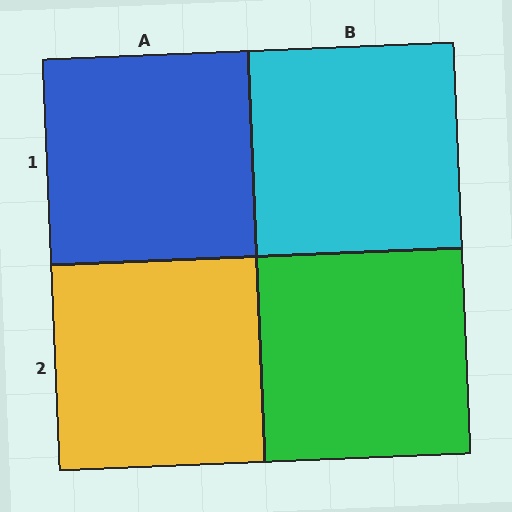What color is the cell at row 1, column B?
Cyan.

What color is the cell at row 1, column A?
Blue.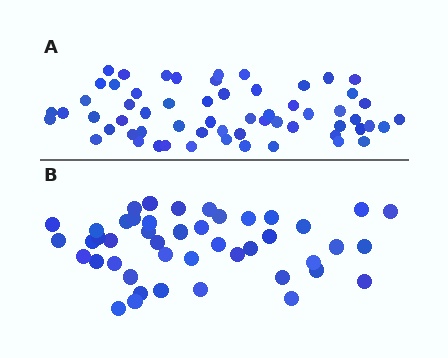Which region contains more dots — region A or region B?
Region A (the top region) has more dots.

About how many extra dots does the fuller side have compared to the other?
Region A has approximately 15 more dots than region B.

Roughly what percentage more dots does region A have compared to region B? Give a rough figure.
About 35% more.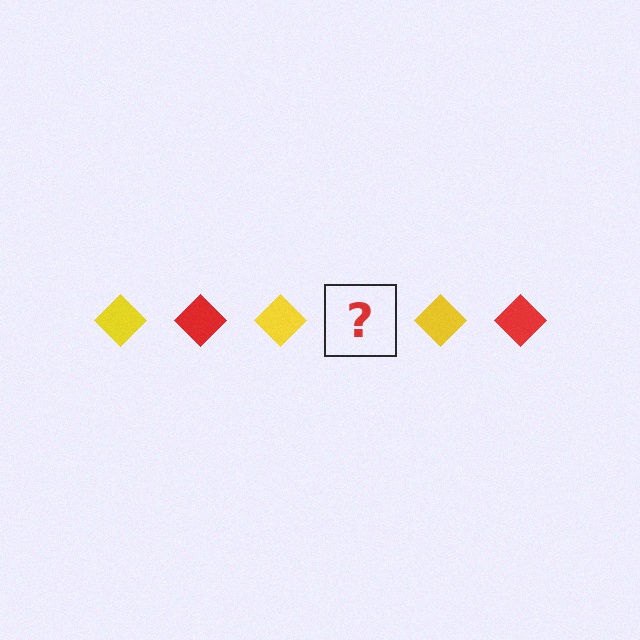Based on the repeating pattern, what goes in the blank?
The blank should be a red diamond.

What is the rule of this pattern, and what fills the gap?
The rule is that the pattern cycles through yellow, red diamonds. The gap should be filled with a red diamond.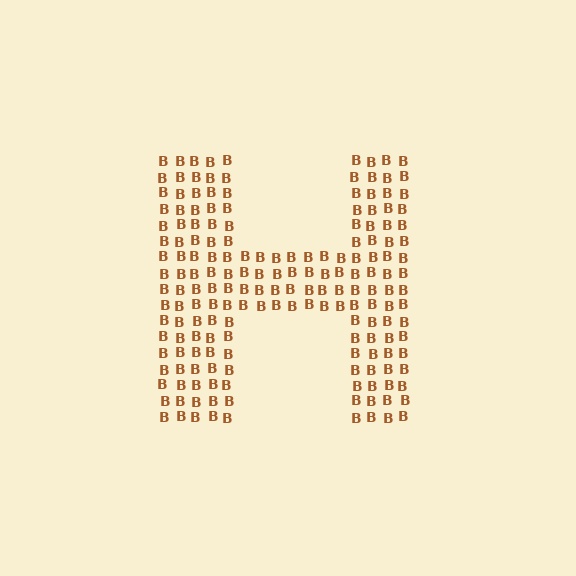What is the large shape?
The large shape is the letter H.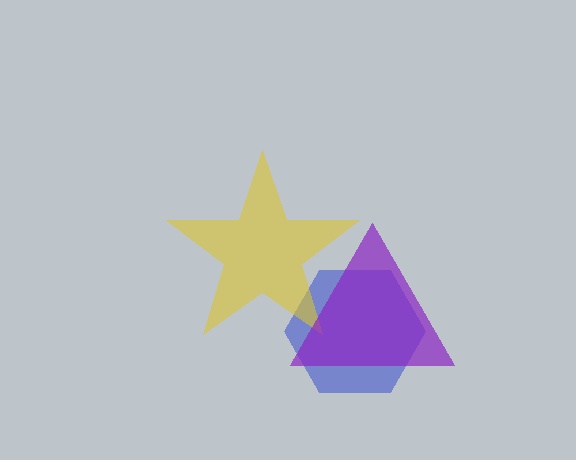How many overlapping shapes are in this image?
There are 3 overlapping shapes in the image.